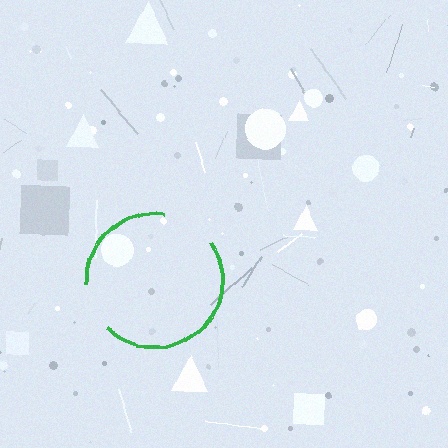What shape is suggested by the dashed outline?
The dashed outline suggests a circle.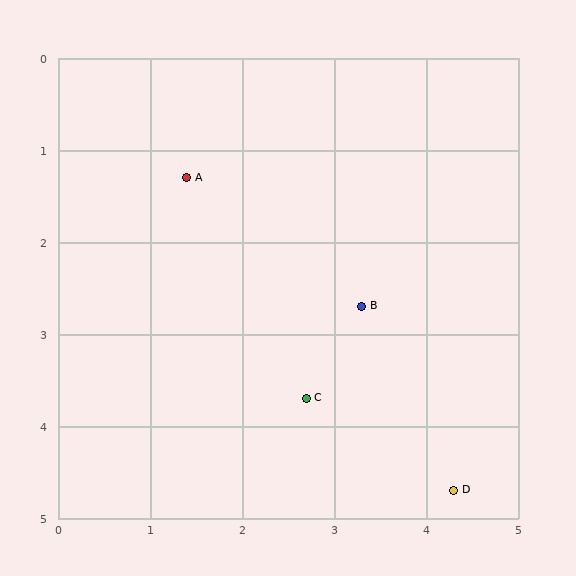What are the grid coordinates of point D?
Point D is at approximately (4.3, 4.7).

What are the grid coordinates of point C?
Point C is at approximately (2.7, 3.7).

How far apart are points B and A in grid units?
Points B and A are about 2.4 grid units apart.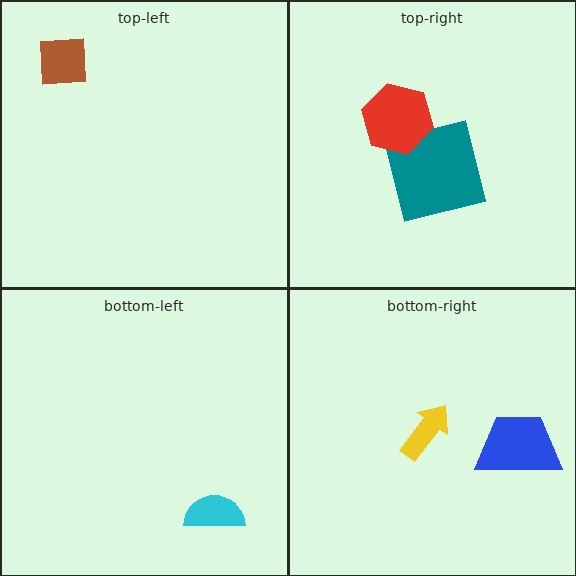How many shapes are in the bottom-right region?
2.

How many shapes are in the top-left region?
1.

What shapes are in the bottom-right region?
The blue trapezoid, the yellow arrow.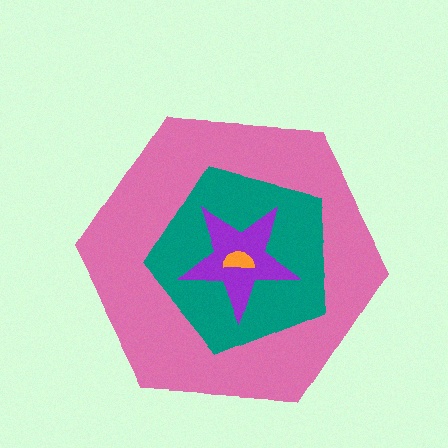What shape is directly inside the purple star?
The orange semicircle.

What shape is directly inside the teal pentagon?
The purple star.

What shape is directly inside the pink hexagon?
The teal pentagon.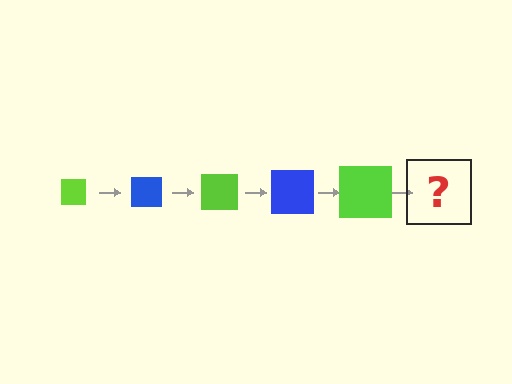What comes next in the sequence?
The next element should be a blue square, larger than the previous one.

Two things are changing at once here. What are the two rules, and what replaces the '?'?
The two rules are that the square grows larger each step and the color cycles through lime and blue. The '?' should be a blue square, larger than the previous one.